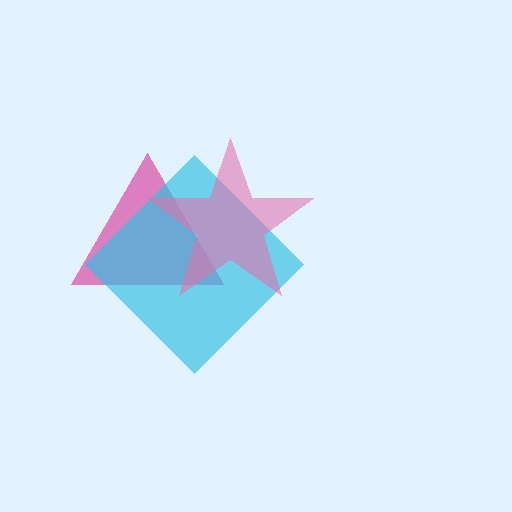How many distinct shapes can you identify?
There are 3 distinct shapes: a magenta triangle, a cyan diamond, a pink star.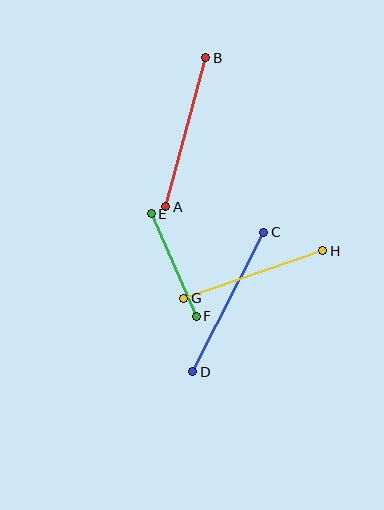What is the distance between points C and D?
The distance is approximately 157 pixels.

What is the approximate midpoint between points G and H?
The midpoint is at approximately (253, 275) pixels.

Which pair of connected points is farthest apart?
Points C and D are farthest apart.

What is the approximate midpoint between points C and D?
The midpoint is at approximately (228, 302) pixels.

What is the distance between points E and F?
The distance is approximately 112 pixels.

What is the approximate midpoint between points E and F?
The midpoint is at approximately (174, 265) pixels.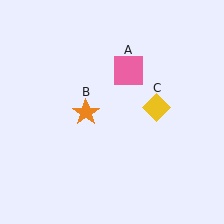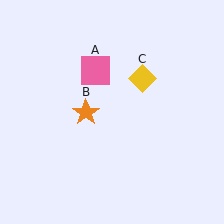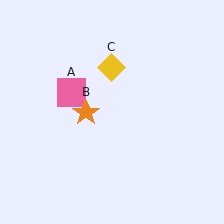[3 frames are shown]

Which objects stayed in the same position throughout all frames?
Orange star (object B) remained stationary.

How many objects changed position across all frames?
2 objects changed position: pink square (object A), yellow diamond (object C).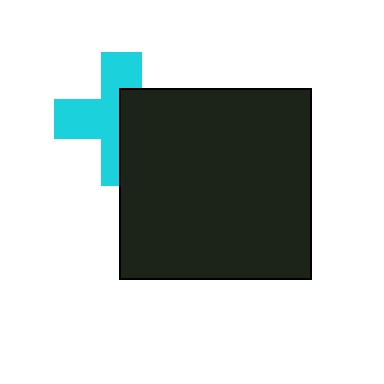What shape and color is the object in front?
The object in front is a black square.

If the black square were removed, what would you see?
You would see the complete cyan cross.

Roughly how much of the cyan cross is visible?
About half of it is visible (roughly 56%).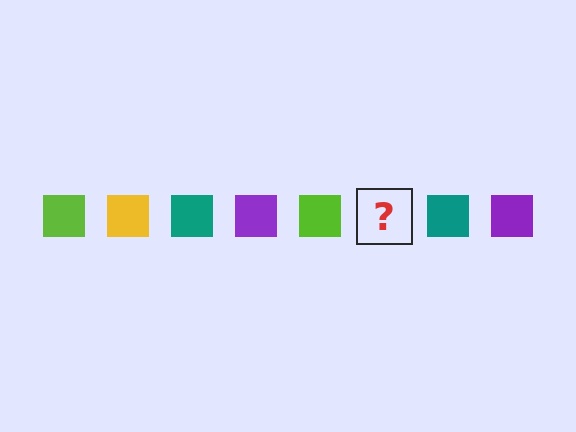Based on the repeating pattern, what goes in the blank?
The blank should be a yellow square.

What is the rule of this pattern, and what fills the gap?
The rule is that the pattern cycles through lime, yellow, teal, purple squares. The gap should be filled with a yellow square.